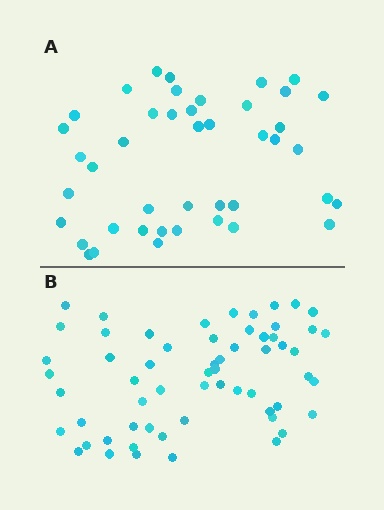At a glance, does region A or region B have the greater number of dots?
Region B (the bottom region) has more dots.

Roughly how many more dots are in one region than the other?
Region B has approximately 15 more dots than region A.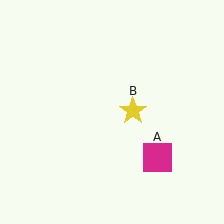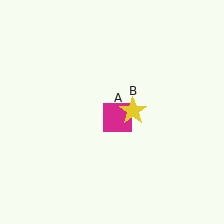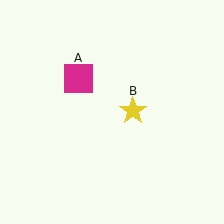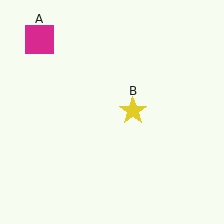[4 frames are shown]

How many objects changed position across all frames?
1 object changed position: magenta square (object A).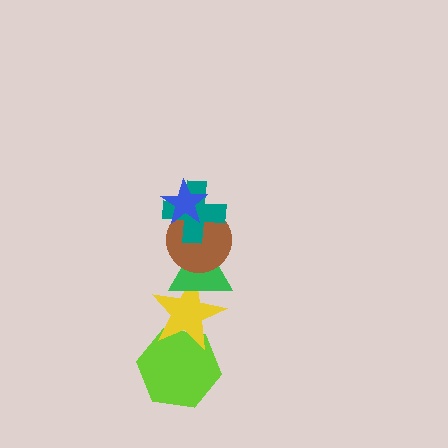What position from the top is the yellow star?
The yellow star is 5th from the top.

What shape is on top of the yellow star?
The green triangle is on top of the yellow star.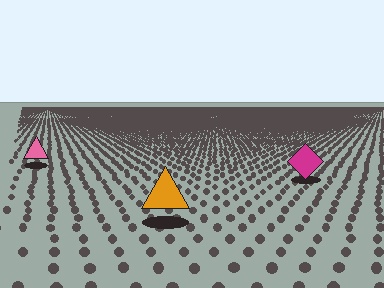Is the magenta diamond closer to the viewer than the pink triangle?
Yes. The magenta diamond is closer — you can tell from the texture gradient: the ground texture is coarser near it.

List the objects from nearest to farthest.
From nearest to farthest: the orange triangle, the magenta diamond, the pink triangle.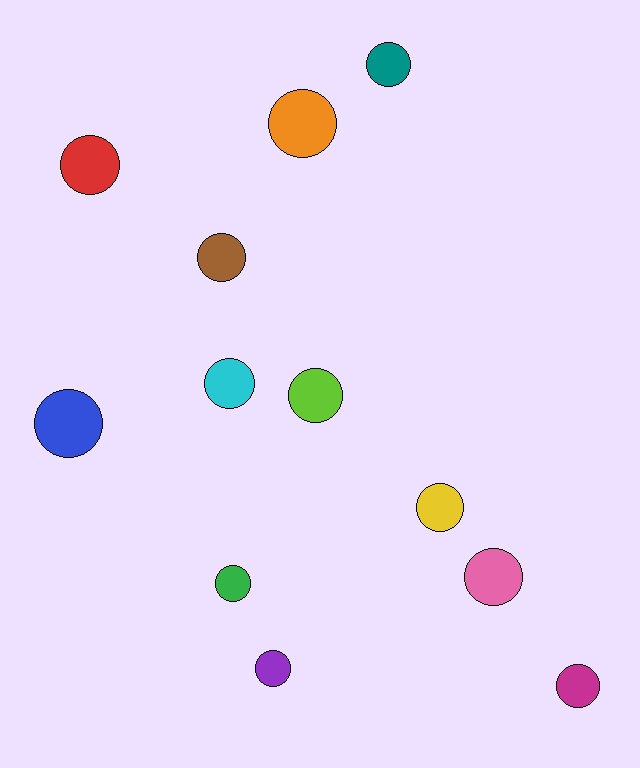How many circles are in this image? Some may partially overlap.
There are 12 circles.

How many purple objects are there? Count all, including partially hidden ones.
There is 1 purple object.